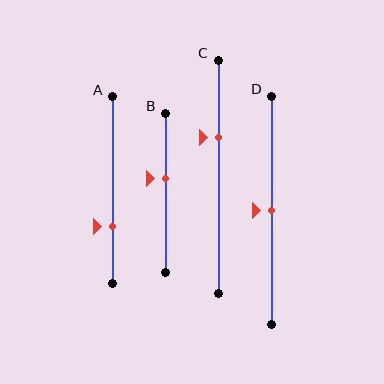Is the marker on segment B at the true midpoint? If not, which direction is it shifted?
No, the marker on segment B is shifted upward by about 9% of the segment length.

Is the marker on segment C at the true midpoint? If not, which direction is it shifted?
No, the marker on segment C is shifted upward by about 17% of the segment length.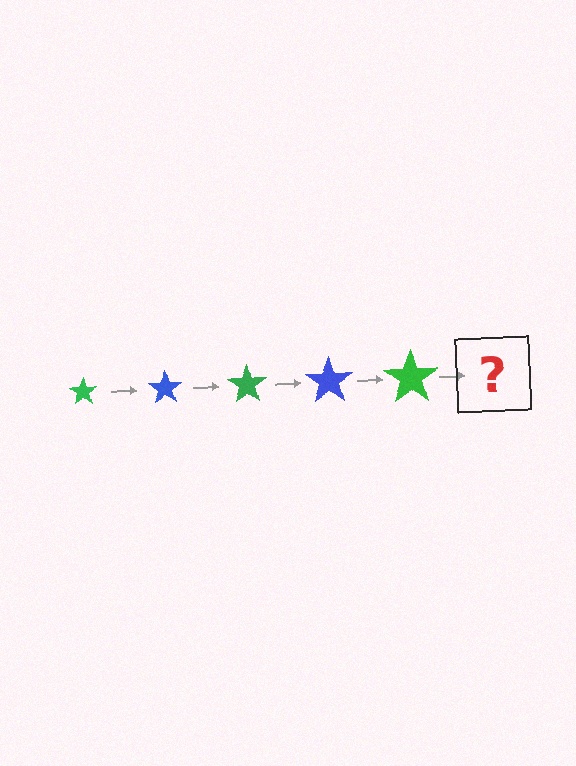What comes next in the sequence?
The next element should be a blue star, larger than the previous one.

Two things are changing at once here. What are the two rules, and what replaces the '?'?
The two rules are that the star grows larger each step and the color cycles through green and blue. The '?' should be a blue star, larger than the previous one.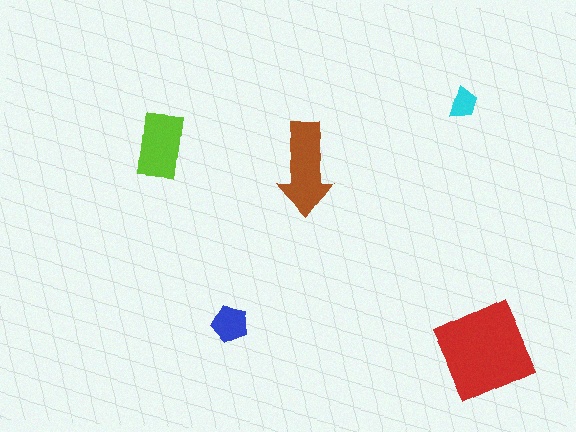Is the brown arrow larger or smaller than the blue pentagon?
Larger.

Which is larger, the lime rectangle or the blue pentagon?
The lime rectangle.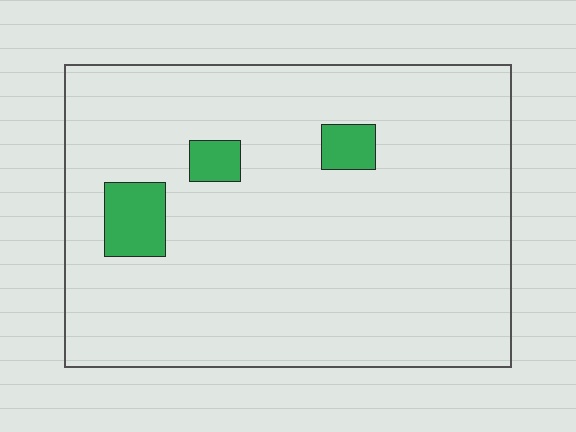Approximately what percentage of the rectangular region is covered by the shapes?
Approximately 5%.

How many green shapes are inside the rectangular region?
3.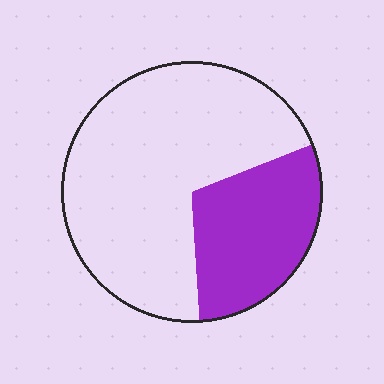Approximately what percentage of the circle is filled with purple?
Approximately 30%.